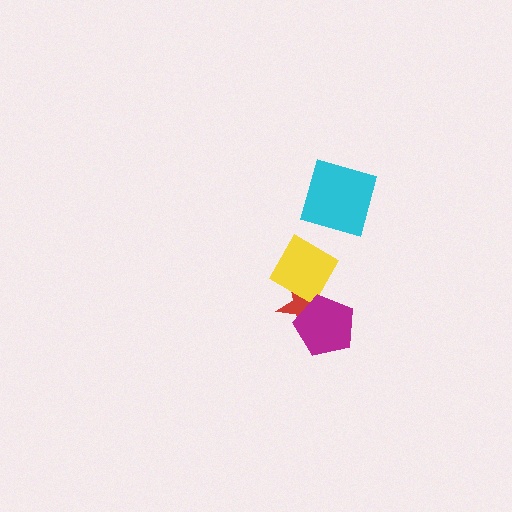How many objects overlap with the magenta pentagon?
2 objects overlap with the magenta pentagon.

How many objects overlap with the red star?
2 objects overlap with the red star.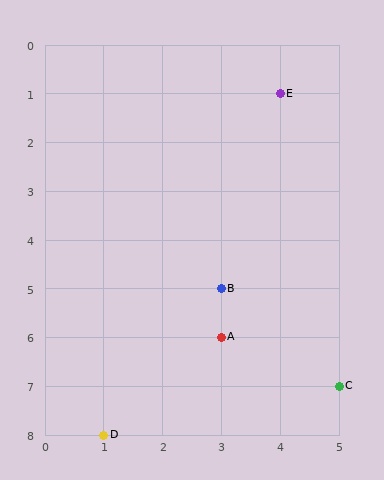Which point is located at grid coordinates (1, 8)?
Point D is at (1, 8).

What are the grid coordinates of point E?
Point E is at grid coordinates (4, 1).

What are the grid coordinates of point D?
Point D is at grid coordinates (1, 8).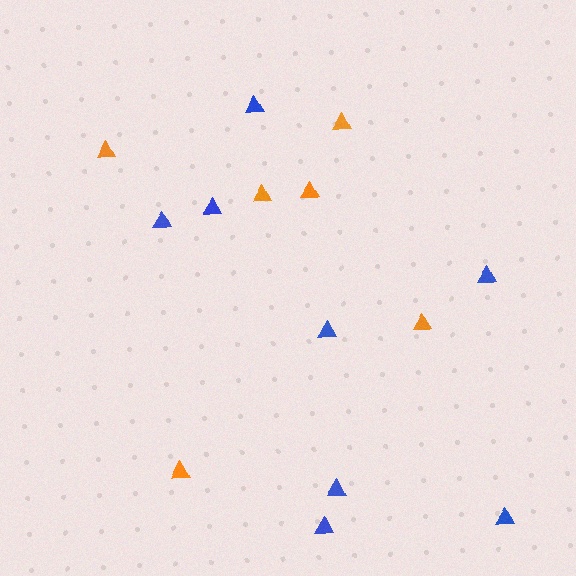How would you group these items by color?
There are 2 groups: one group of blue triangles (8) and one group of orange triangles (6).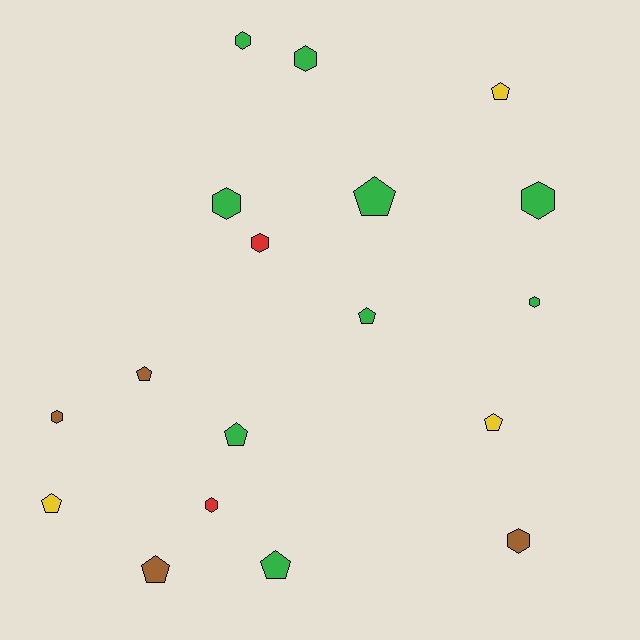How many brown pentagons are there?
There are 2 brown pentagons.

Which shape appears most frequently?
Pentagon, with 9 objects.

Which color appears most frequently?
Green, with 9 objects.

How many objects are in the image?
There are 18 objects.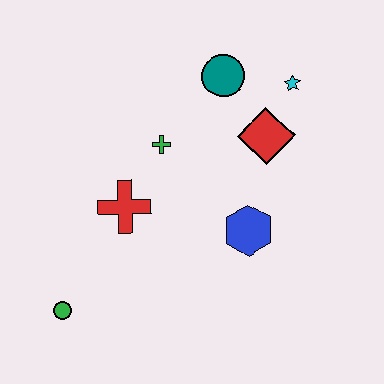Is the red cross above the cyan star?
No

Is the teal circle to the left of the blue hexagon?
Yes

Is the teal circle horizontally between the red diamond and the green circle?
Yes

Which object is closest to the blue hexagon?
The red diamond is closest to the blue hexagon.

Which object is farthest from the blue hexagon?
The green circle is farthest from the blue hexagon.